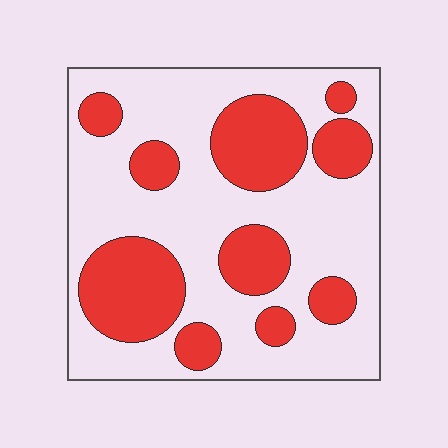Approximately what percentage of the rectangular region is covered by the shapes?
Approximately 35%.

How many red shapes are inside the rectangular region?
10.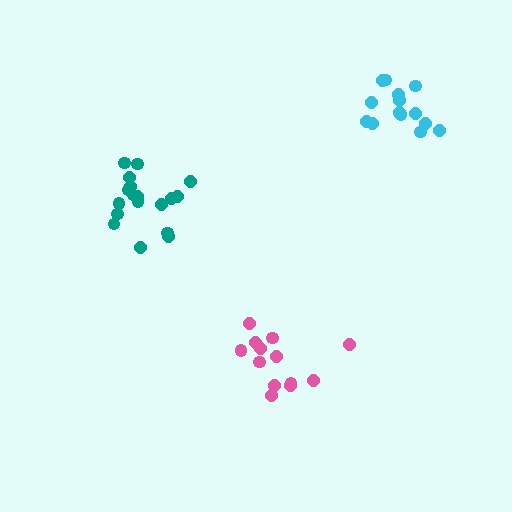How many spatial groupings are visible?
There are 3 spatial groupings.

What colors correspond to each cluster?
The clusters are colored: pink, cyan, teal.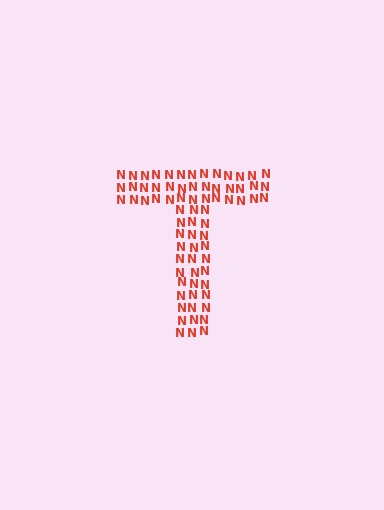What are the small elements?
The small elements are letter N's.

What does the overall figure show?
The overall figure shows the letter T.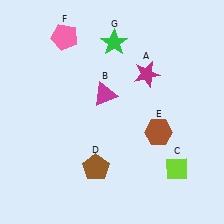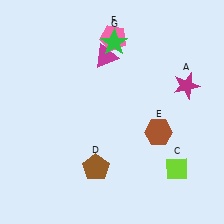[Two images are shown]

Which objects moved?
The objects that moved are: the magenta star (A), the magenta triangle (B), the pink pentagon (F).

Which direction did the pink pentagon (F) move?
The pink pentagon (F) moved right.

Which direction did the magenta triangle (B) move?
The magenta triangle (B) moved up.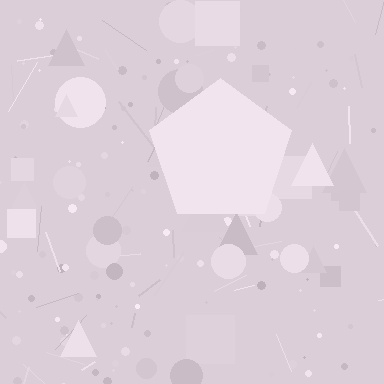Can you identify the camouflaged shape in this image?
The camouflaged shape is a pentagon.